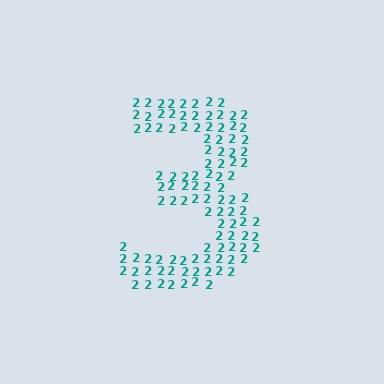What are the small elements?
The small elements are digit 2's.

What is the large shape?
The large shape is the digit 3.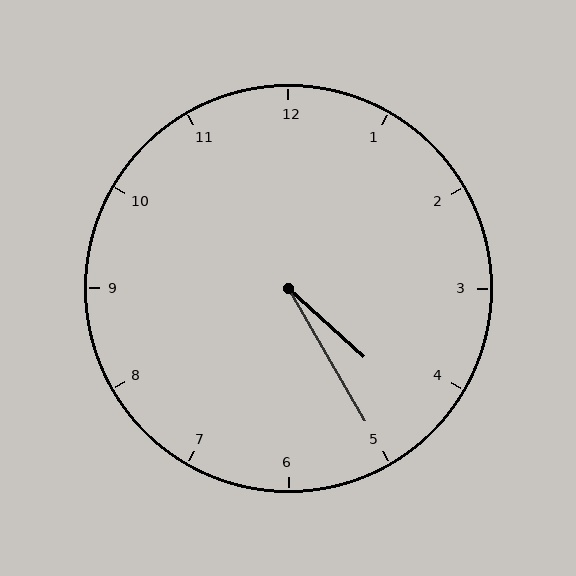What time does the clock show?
4:25.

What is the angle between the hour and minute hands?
Approximately 18 degrees.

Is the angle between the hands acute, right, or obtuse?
It is acute.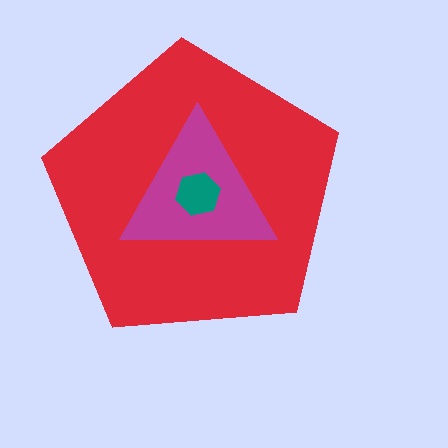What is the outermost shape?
The red pentagon.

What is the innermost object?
The teal hexagon.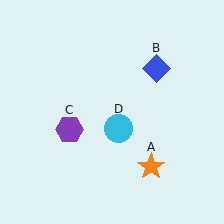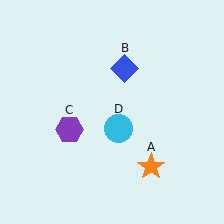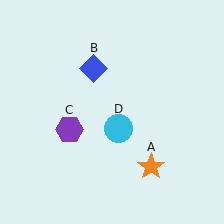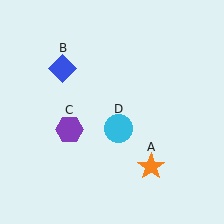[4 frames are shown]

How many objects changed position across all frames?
1 object changed position: blue diamond (object B).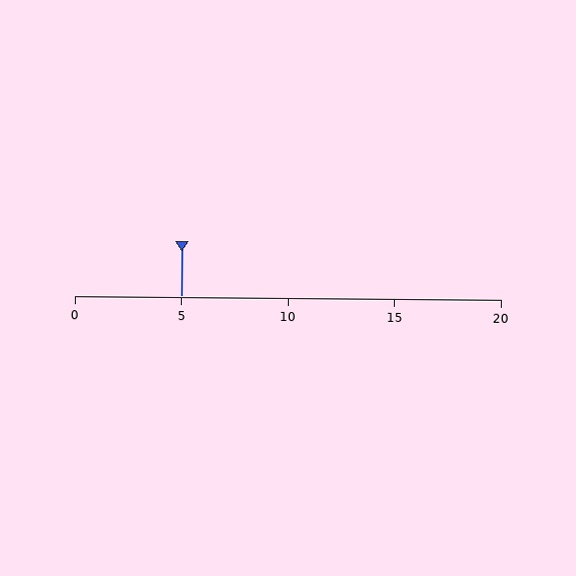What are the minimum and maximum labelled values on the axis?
The axis runs from 0 to 20.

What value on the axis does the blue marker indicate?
The marker indicates approximately 5.